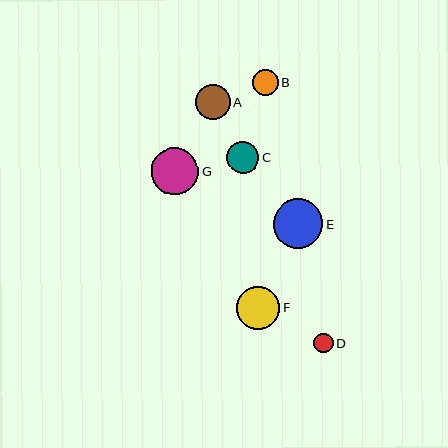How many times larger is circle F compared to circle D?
Circle F is approximately 2.3 times the size of circle D.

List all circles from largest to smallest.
From largest to smallest: E, G, F, A, C, B, D.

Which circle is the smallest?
Circle D is the smallest with a size of approximately 19 pixels.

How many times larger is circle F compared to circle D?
Circle F is approximately 2.3 times the size of circle D.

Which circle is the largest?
Circle E is the largest with a size of approximately 50 pixels.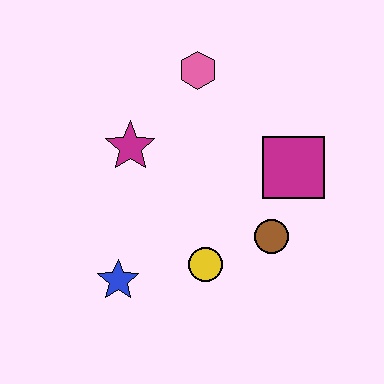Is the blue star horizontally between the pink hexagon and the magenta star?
No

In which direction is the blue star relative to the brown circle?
The blue star is to the left of the brown circle.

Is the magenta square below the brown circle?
No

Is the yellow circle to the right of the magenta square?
No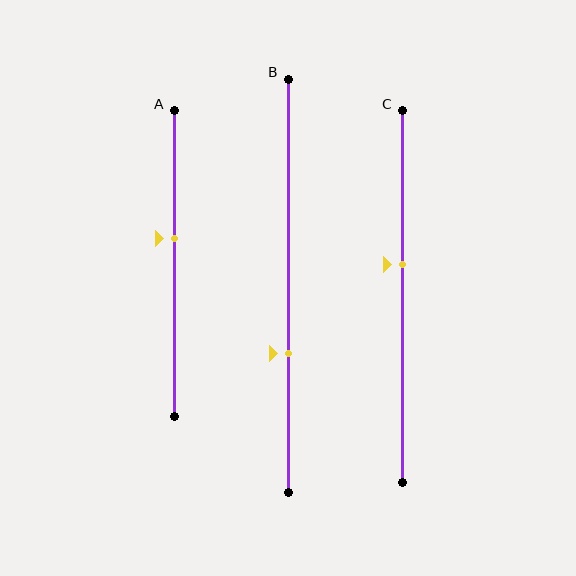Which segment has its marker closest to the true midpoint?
Segment A has its marker closest to the true midpoint.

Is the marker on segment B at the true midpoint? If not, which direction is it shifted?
No, the marker on segment B is shifted downward by about 16% of the segment length.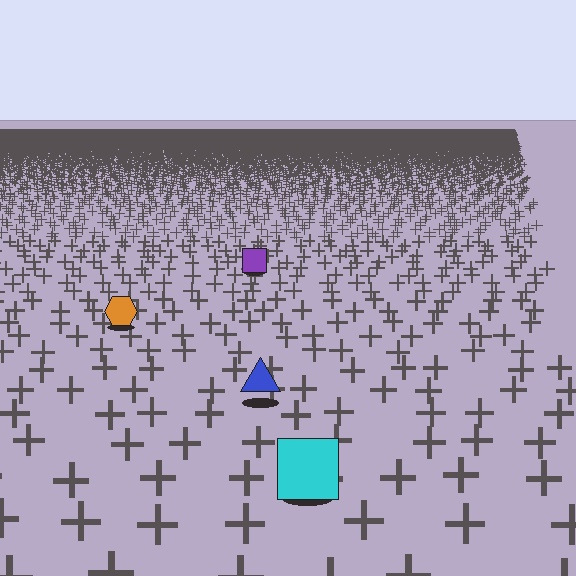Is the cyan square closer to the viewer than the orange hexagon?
Yes. The cyan square is closer — you can tell from the texture gradient: the ground texture is coarser near it.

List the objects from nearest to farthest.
From nearest to farthest: the cyan square, the blue triangle, the orange hexagon, the purple square.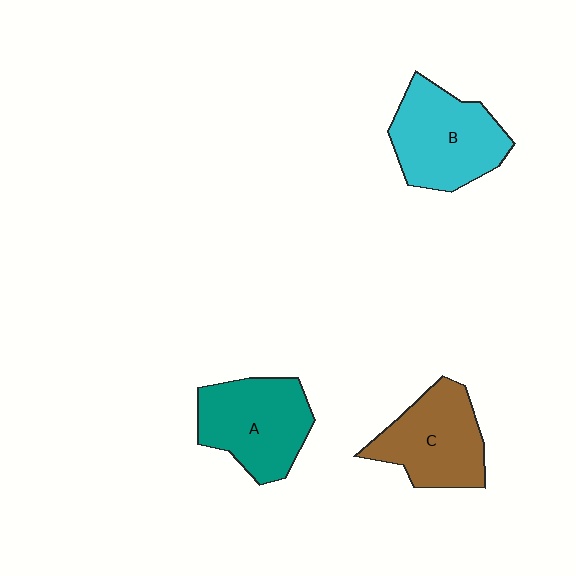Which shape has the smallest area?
Shape C (brown).